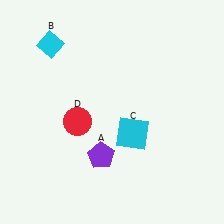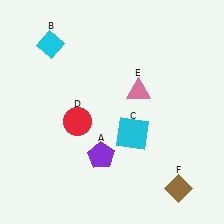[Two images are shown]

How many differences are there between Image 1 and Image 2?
There are 2 differences between the two images.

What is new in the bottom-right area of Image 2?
A brown diamond (F) was added in the bottom-right area of Image 2.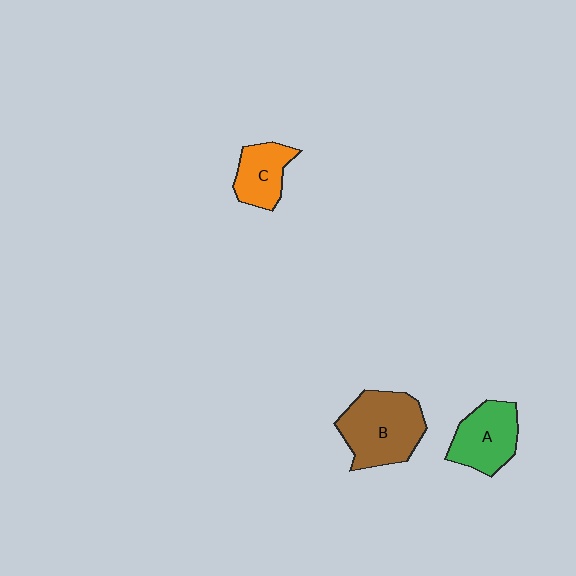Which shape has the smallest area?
Shape C (orange).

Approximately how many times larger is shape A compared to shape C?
Approximately 1.3 times.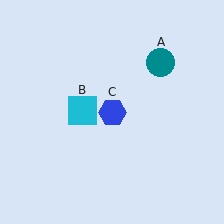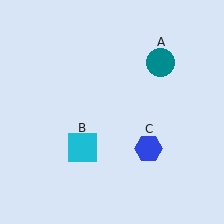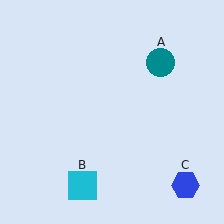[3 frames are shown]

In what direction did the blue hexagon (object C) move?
The blue hexagon (object C) moved down and to the right.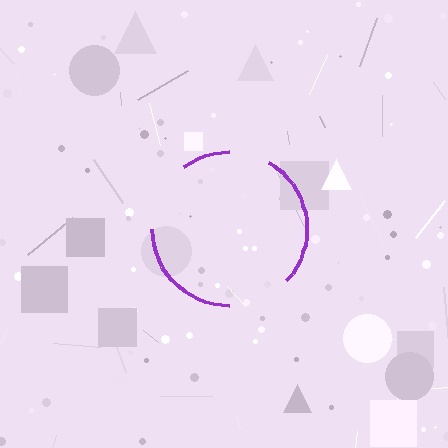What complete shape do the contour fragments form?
The contour fragments form a circle.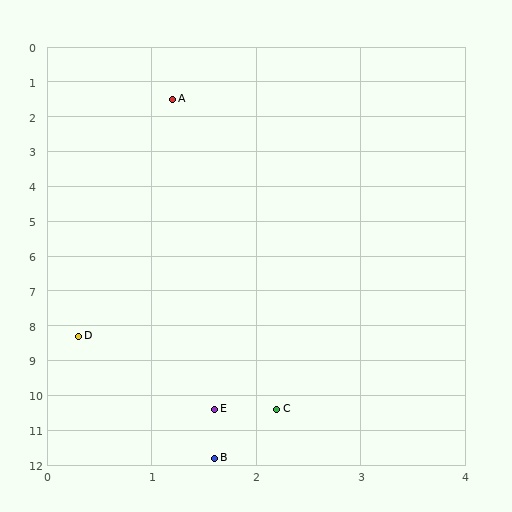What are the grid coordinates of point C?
Point C is at approximately (2.2, 10.4).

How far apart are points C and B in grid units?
Points C and B are about 1.5 grid units apart.